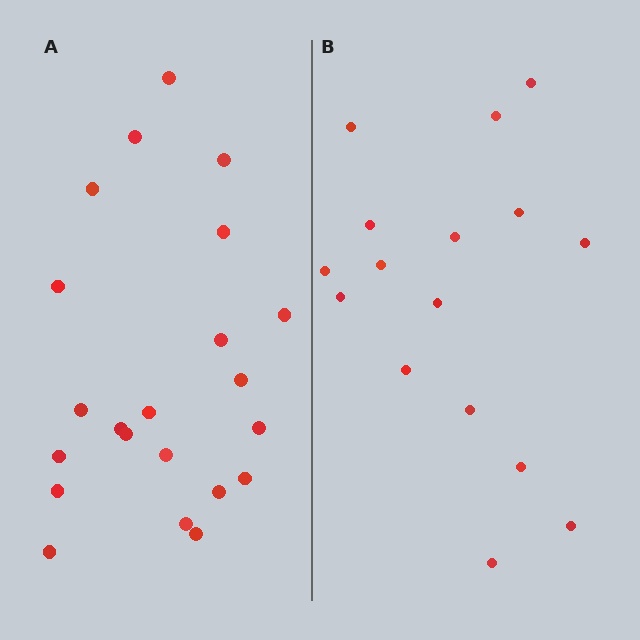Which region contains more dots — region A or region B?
Region A (the left region) has more dots.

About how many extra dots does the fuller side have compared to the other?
Region A has about 6 more dots than region B.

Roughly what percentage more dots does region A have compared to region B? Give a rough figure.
About 40% more.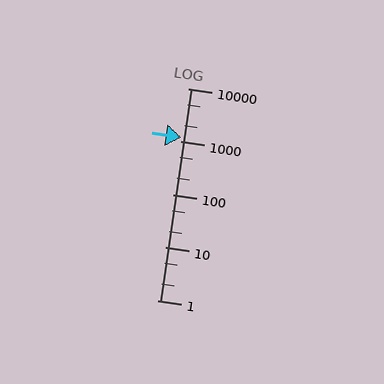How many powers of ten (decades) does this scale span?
The scale spans 4 decades, from 1 to 10000.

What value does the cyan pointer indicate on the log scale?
The pointer indicates approximately 1200.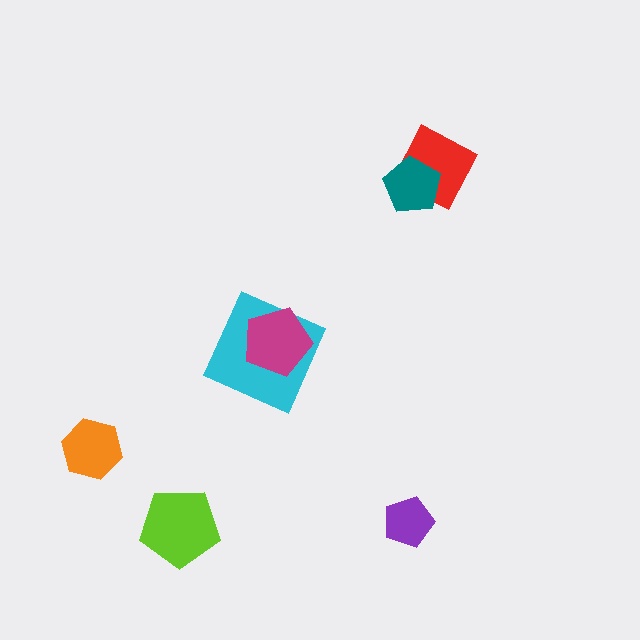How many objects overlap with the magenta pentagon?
1 object overlaps with the magenta pentagon.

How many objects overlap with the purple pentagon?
0 objects overlap with the purple pentagon.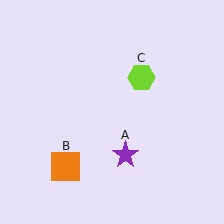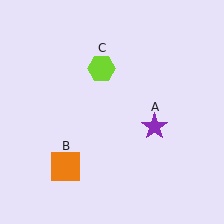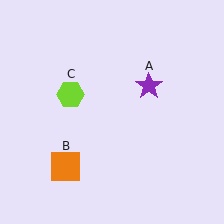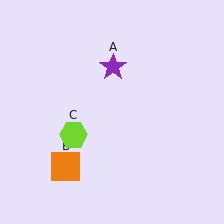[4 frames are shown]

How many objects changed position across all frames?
2 objects changed position: purple star (object A), lime hexagon (object C).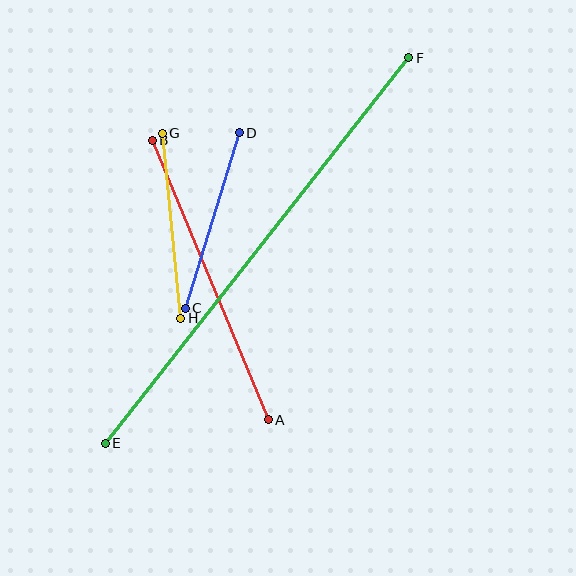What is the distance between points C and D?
The distance is approximately 184 pixels.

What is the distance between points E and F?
The distance is approximately 491 pixels.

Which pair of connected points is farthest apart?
Points E and F are farthest apart.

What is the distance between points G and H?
The distance is approximately 186 pixels.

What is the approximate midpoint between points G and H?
The midpoint is at approximately (172, 226) pixels.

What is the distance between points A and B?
The distance is approximately 302 pixels.